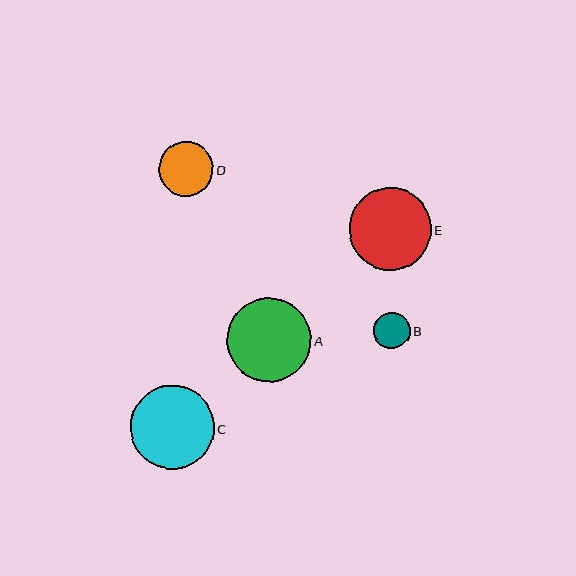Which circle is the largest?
Circle C is the largest with a size of approximately 84 pixels.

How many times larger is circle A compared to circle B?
Circle A is approximately 2.3 times the size of circle B.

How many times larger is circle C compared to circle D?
Circle C is approximately 1.6 times the size of circle D.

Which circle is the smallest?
Circle B is the smallest with a size of approximately 37 pixels.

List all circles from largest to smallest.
From largest to smallest: C, A, E, D, B.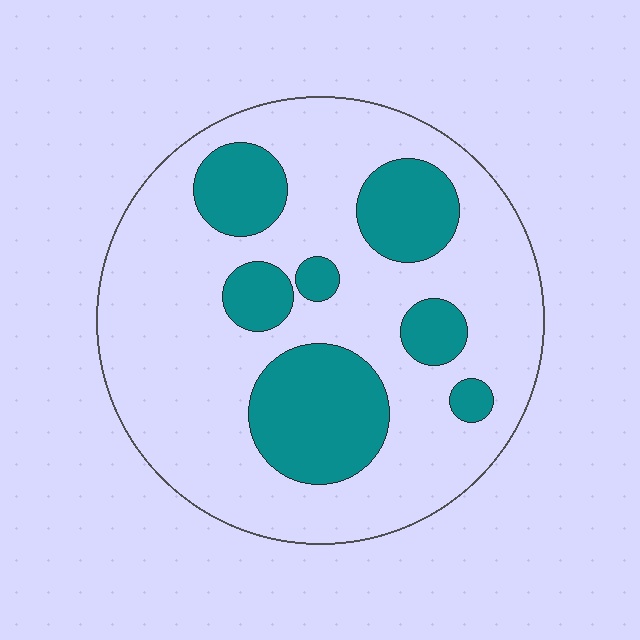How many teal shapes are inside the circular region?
7.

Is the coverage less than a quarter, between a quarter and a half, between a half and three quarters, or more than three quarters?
Between a quarter and a half.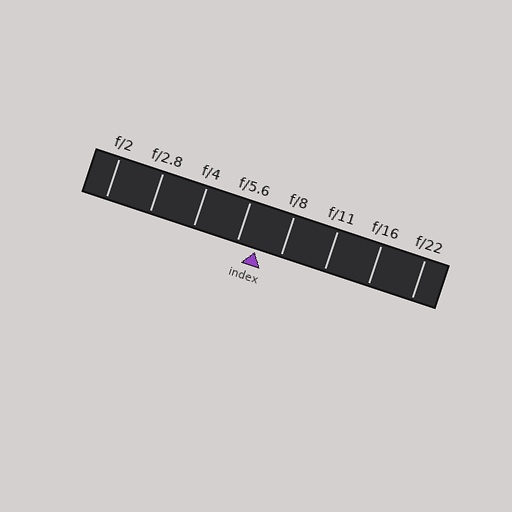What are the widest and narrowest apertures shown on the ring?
The widest aperture shown is f/2 and the narrowest is f/22.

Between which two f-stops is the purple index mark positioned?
The index mark is between f/5.6 and f/8.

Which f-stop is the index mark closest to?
The index mark is closest to f/5.6.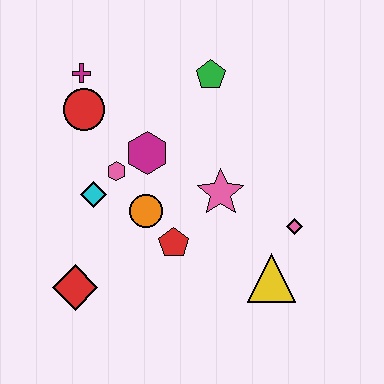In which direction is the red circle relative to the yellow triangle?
The red circle is to the left of the yellow triangle.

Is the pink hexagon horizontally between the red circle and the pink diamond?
Yes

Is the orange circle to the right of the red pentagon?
No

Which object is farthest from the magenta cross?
The yellow triangle is farthest from the magenta cross.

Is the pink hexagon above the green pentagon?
No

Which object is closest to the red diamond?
The cyan diamond is closest to the red diamond.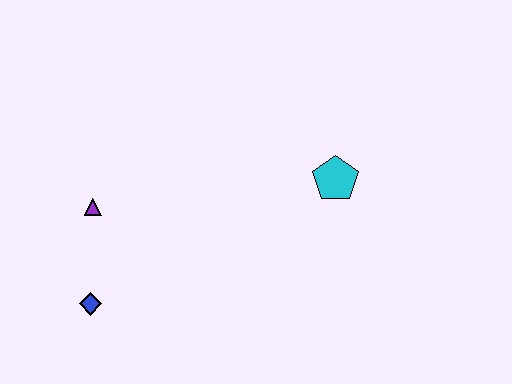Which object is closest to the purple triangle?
The blue diamond is closest to the purple triangle.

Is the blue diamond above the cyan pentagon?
No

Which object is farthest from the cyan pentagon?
The blue diamond is farthest from the cyan pentagon.